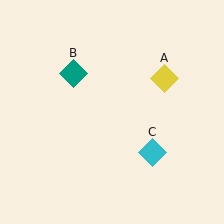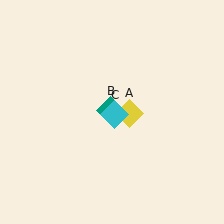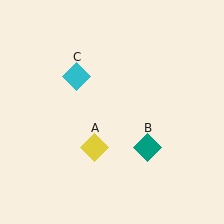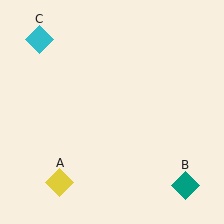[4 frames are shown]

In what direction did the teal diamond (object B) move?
The teal diamond (object B) moved down and to the right.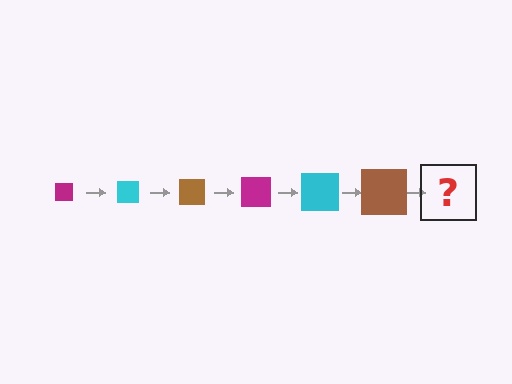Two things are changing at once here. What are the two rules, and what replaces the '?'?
The two rules are that the square grows larger each step and the color cycles through magenta, cyan, and brown. The '?' should be a magenta square, larger than the previous one.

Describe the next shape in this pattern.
It should be a magenta square, larger than the previous one.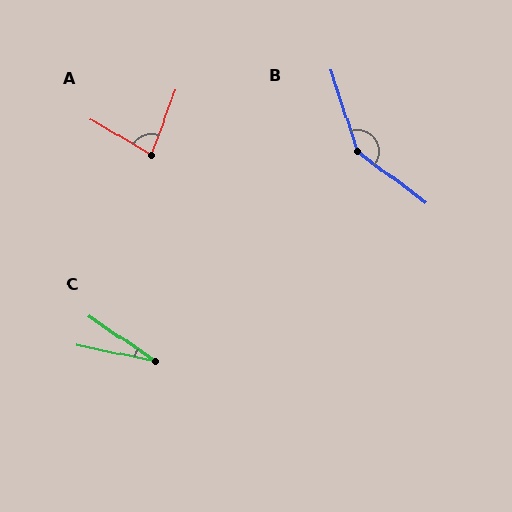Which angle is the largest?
B, at approximately 145 degrees.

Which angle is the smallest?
C, at approximately 23 degrees.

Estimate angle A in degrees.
Approximately 80 degrees.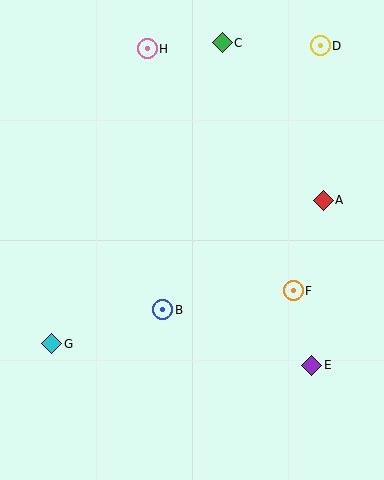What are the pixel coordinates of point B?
Point B is at (163, 310).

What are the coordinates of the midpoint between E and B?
The midpoint between E and B is at (237, 338).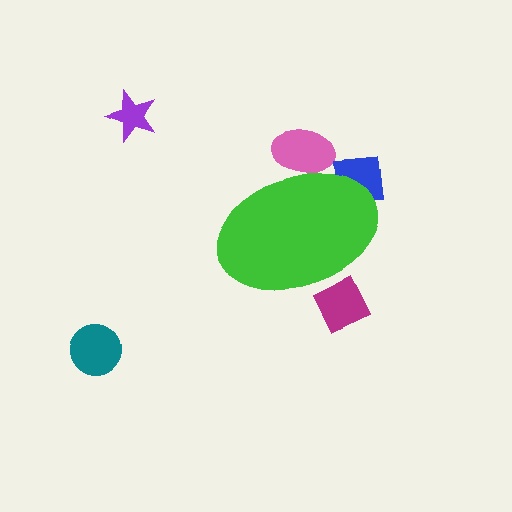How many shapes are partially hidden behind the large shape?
3 shapes are partially hidden.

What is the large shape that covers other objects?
A green ellipse.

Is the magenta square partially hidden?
Yes, the magenta square is partially hidden behind the green ellipse.